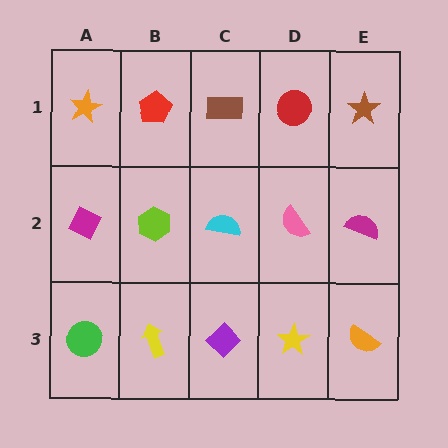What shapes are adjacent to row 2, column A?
An orange star (row 1, column A), a green circle (row 3, column A), a lime hexagon (row 2, column B).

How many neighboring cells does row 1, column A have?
2.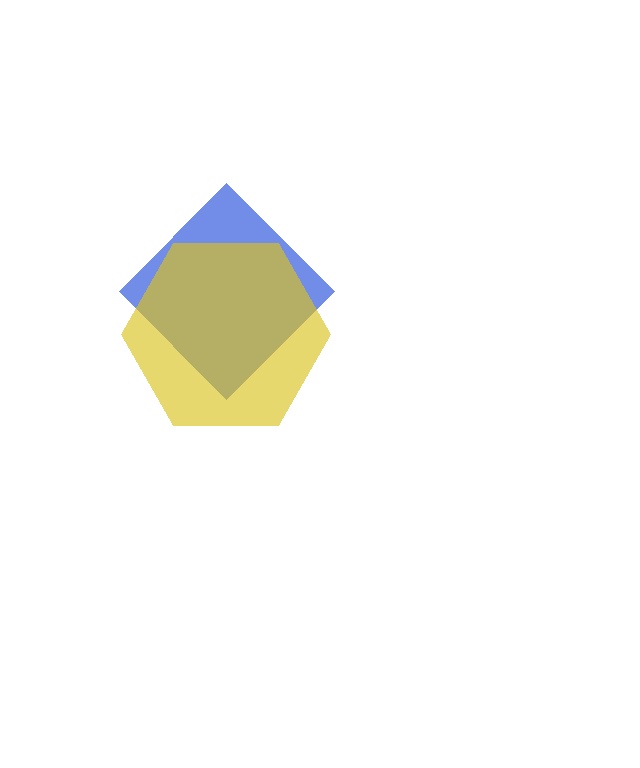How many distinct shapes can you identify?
There are 2 distinct shapes: a blue diamond, a yellow hexagon.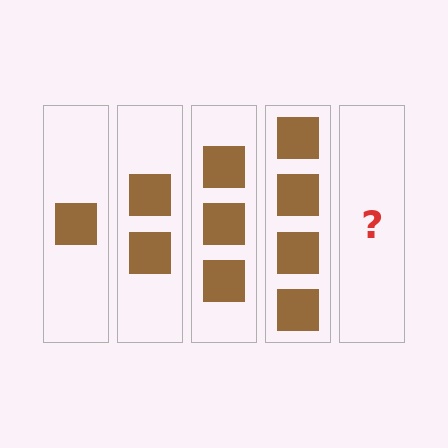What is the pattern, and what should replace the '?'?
The pattern is that each step adds one more square. The '?' should be 5 squares.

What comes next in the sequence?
The next element should be 5 squares.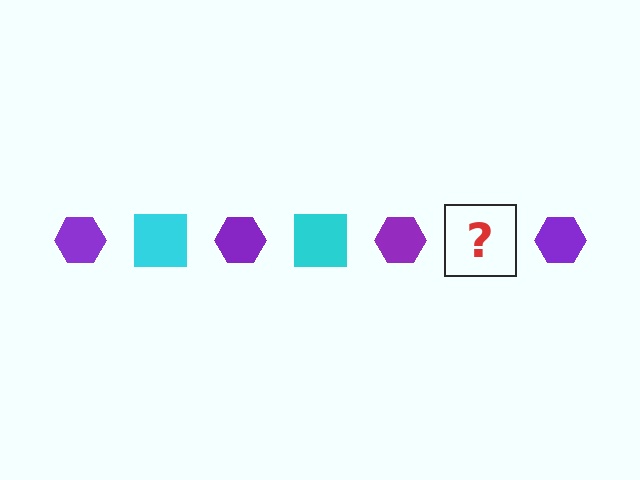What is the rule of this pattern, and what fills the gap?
The rule is that the pattern alternates between purple hexagon and cyan square. The gap should be filled with a cyan square.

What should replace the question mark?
The question mark should be replaced with a cyan square.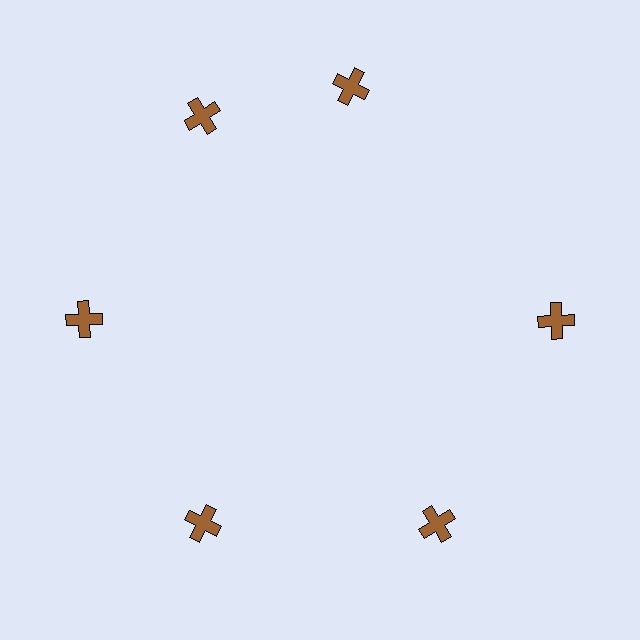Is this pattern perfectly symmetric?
No. The 6 brown crosses are arranged in a ring, but one element near the 1 o'clock position is rotated out of alignment along the ring, breaking the 6-fold rotational symmetry.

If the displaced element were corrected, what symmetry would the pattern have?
It would have 6-fold rotational symmetry — the pattern would map onto itself every 60 degrees.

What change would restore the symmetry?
The symmetry would be restored by rotating it back into even spacing with its neighbors so that all 6 crosses sit at equal angles and equal distance from the center.